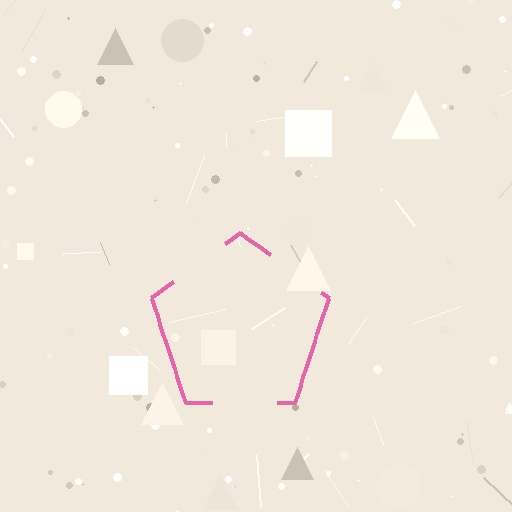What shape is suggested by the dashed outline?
The dashed outline suggests a pentagon.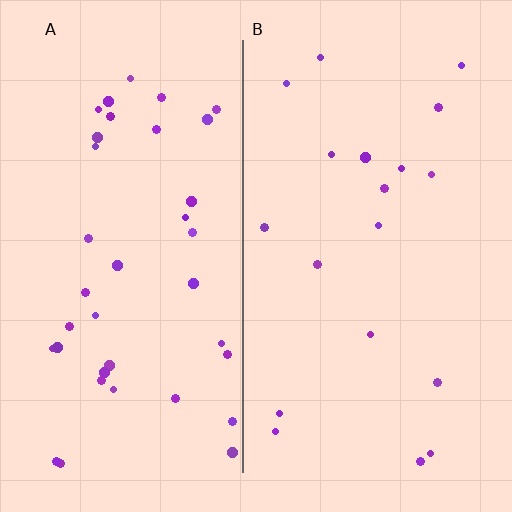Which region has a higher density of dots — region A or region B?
A (the left).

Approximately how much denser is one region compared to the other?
Approximately 2.0× — region A over region B.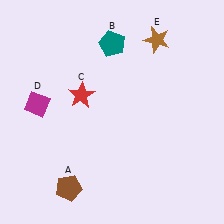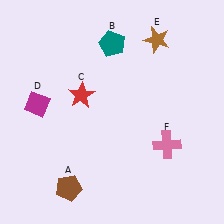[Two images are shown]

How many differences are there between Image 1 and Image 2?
There is 1 difference between the two images.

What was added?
A pink cross (F) was added in Image 2.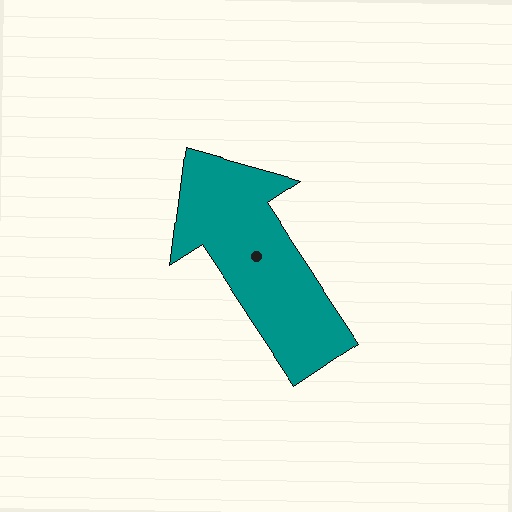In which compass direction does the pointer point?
Northwest.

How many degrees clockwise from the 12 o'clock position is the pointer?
Approximately 326 degrees.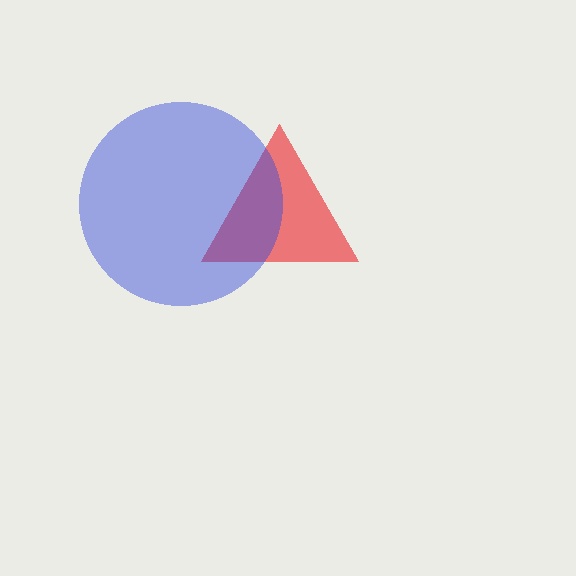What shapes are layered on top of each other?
The layered shapes are: a red triangle, a blue circle.